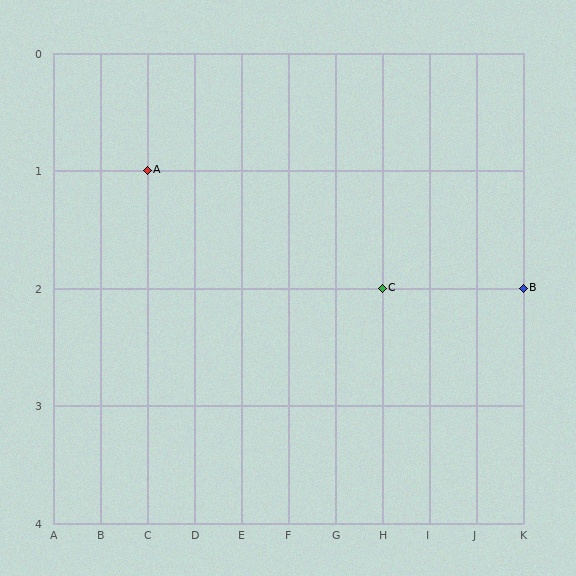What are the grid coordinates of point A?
Point A is at grid coordinates (C, 1).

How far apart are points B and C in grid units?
Points B and C are 3 columns apart.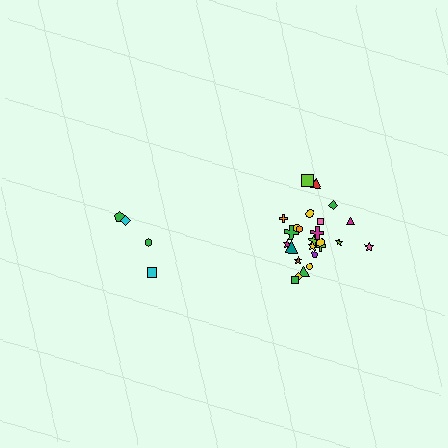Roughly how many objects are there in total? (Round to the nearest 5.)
Roughly 30 objects in total.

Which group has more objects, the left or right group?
The right group.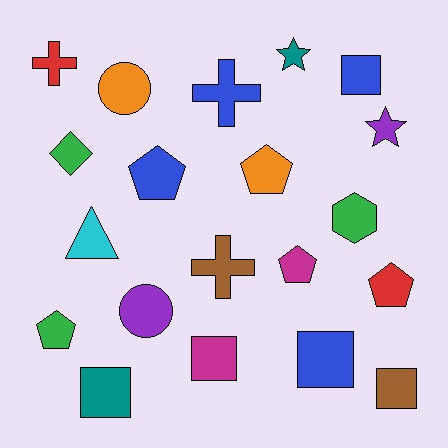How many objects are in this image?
There are 20 objects.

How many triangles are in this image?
There is 1 triangle.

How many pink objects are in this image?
There are no pink objects.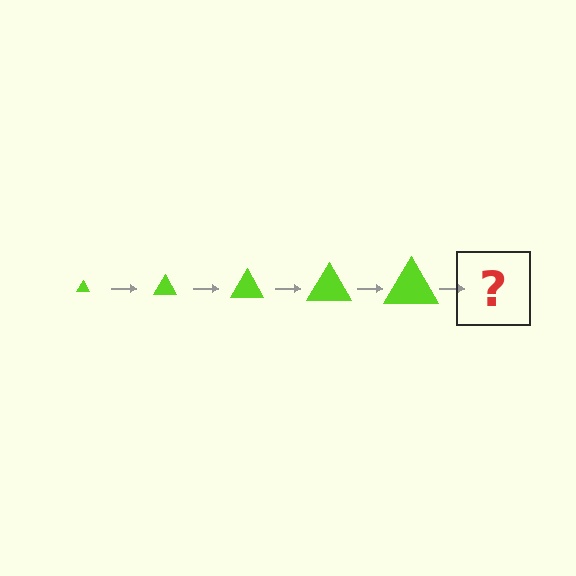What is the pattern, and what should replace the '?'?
The pattern is that the triangle gets progressively larger each step. The '?' should be a lime triangle, larger than the previous one.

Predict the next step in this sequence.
The next step is a lime triangle, larger than the previous one.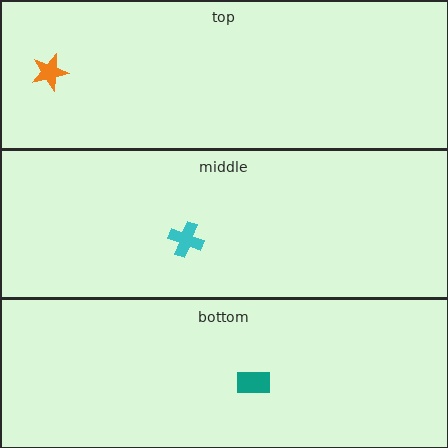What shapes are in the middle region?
The cyan cross.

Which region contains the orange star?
The top region.